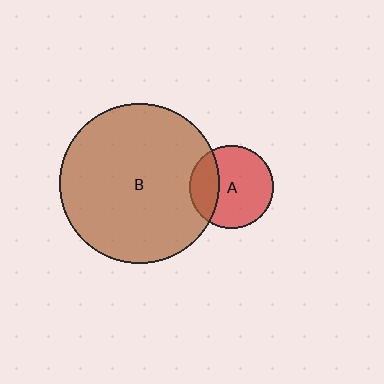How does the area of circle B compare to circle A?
Approximately 3.7 times.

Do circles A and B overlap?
Yes.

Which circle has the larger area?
Circle B (brown).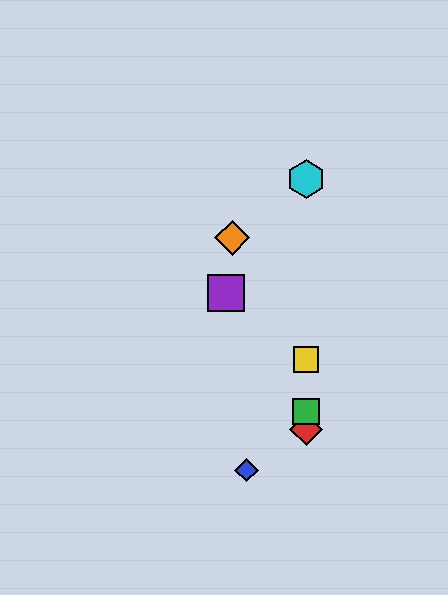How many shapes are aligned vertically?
4 shapes (the red diamond, the green square, the yellow square, the cyan hexagon) are aligned vertically.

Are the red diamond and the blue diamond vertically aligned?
No, the red diamond is at x≈306 and the blue diamond is at x≈247.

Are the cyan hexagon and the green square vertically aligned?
Yes, both are at x≈306.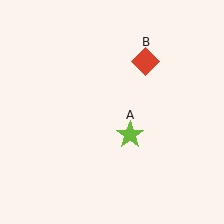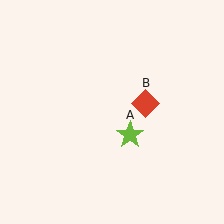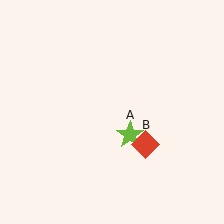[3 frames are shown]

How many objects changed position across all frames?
1 object changed position: red diamond (object B).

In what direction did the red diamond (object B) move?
The red diamond (object B) moved down.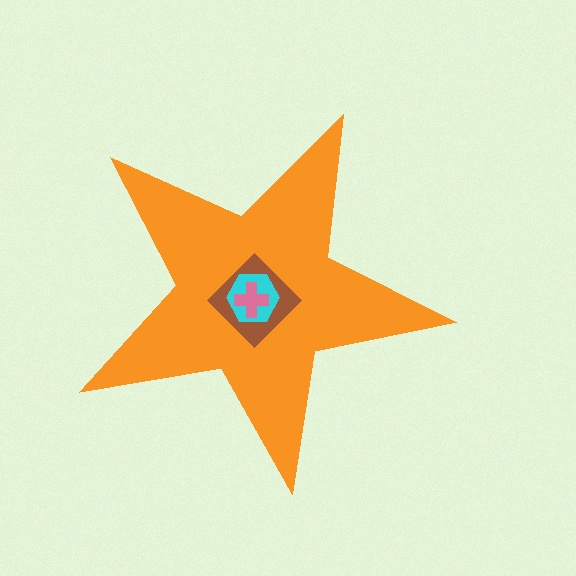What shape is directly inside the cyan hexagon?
The pink cross.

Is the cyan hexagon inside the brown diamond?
Yes.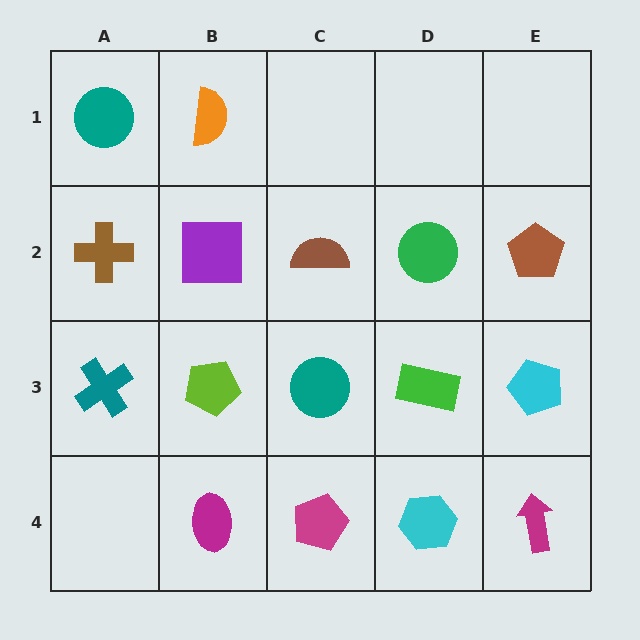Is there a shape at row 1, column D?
No, that cell is empty.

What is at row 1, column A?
A teal circle.